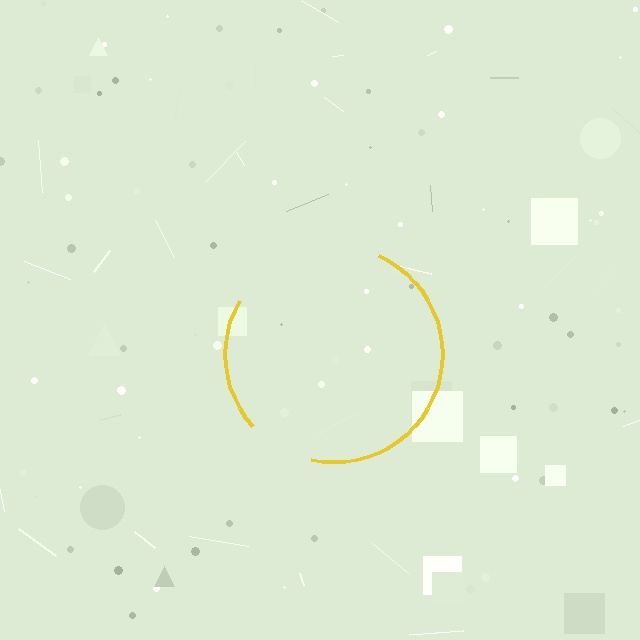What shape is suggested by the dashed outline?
The dashed outline suggests a circle.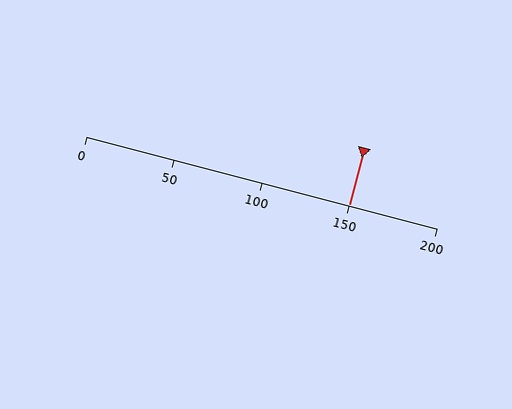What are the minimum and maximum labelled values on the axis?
The axis runs from 0 to 200.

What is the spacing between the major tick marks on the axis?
The major ticks are spaced 50 apart.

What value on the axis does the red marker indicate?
The marker indicates approximately 150.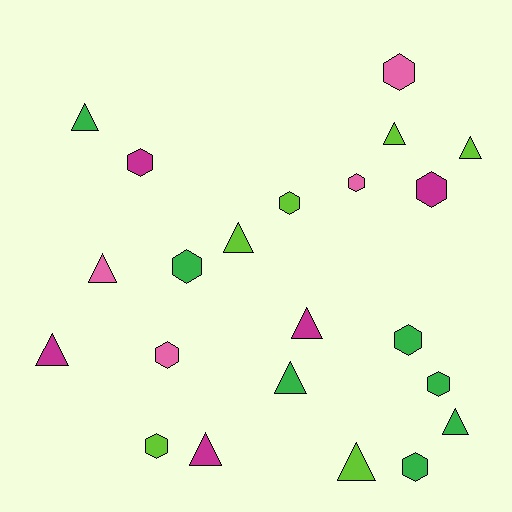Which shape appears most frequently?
Triangle, with 11 objects.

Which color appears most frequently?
Green, with 7 objects.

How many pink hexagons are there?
There are 3 pink hexagons.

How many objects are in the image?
There are 22 objects.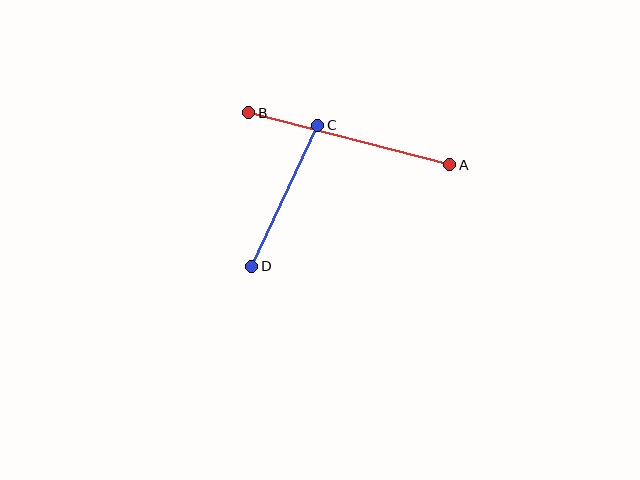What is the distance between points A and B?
The distance is approximately 208 pixels.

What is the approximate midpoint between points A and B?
The midpoint is at approximately (349, 139) pixels.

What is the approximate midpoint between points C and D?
The midpoint is at approximately (285, 196) pixels.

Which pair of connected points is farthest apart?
Points A and B are farthest apart.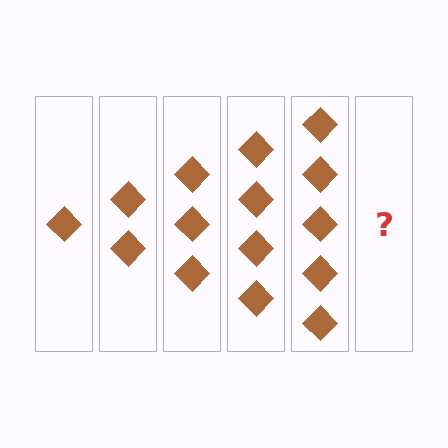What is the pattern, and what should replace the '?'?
The pattern is that each step adds one more diamond. The '?' should be 6 diamonds.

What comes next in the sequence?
The next element should be 6 diamonds.